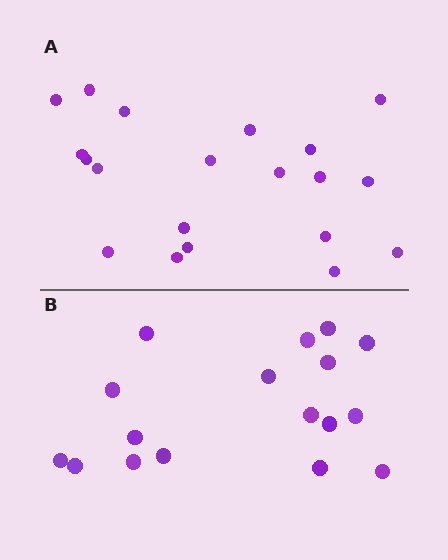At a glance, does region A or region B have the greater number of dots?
Region A (the top region) has more dots.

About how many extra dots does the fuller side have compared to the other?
Region A has just a few more — roughly 2 or 3 more dots than region B.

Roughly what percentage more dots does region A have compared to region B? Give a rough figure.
About 20% more.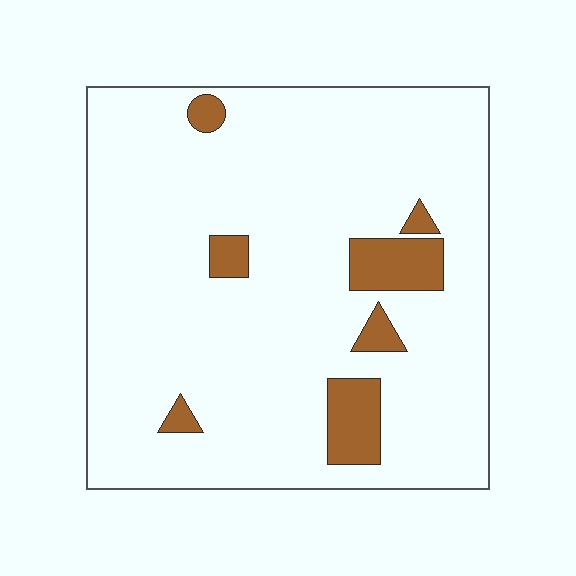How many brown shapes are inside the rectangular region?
7.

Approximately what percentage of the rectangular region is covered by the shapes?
Approximately 10%.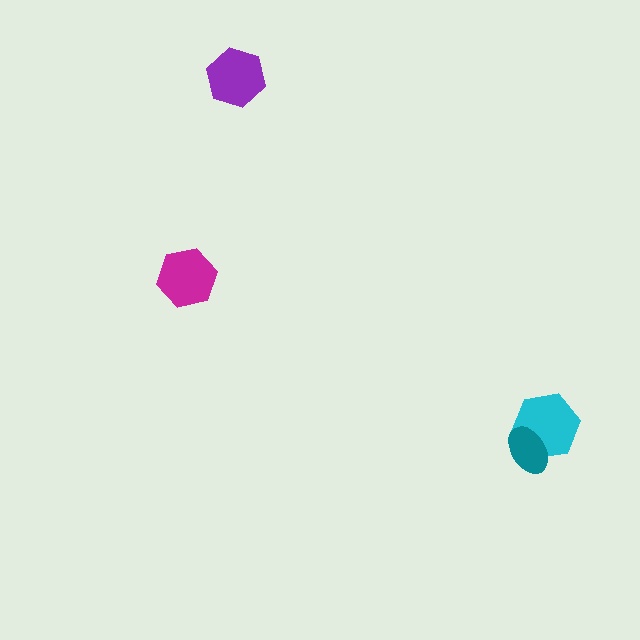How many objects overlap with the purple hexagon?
0 objects overlap with the purple hexagon.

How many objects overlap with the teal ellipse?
1 object overlaps with the teal ellipse.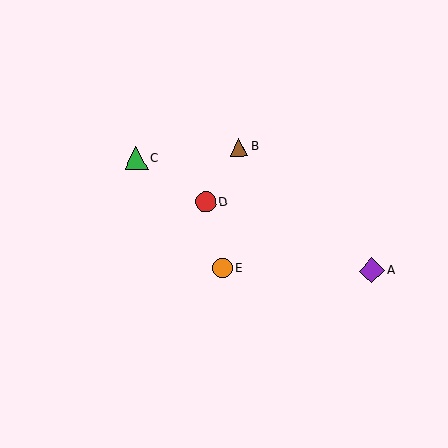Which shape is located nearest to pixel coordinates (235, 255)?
The orange circle (labeled E) at (222, 268) is nearest to that location.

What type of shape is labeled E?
Shape E is an orange circle.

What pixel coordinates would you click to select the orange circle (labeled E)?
Click at (222, 268) to select the orange circle E.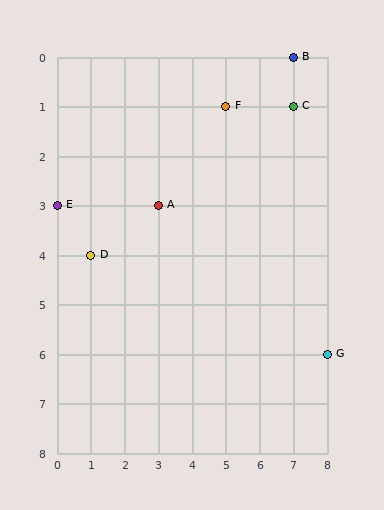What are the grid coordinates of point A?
Point A is at grid coordinates (3, 3).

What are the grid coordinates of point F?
Point F is at grid coordinates (5, 1).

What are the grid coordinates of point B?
Point B is at grid coordinates (7, 0).